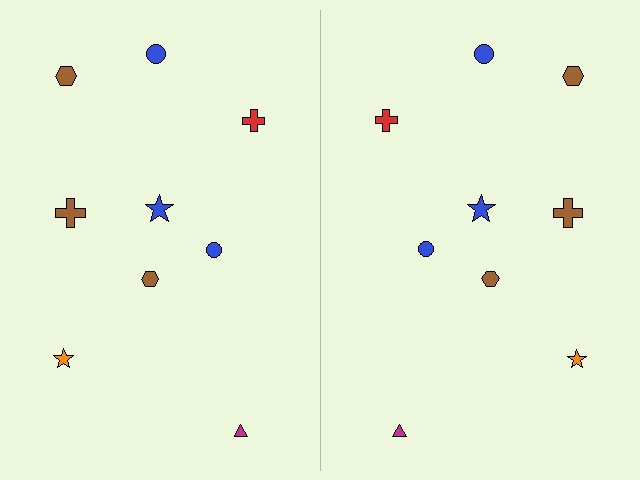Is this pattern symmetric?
Yes, this pattern has bilateral (reflection) symmetry.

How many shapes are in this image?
There are 18 shapes in this image.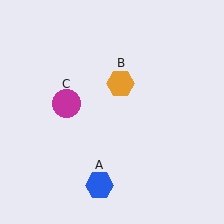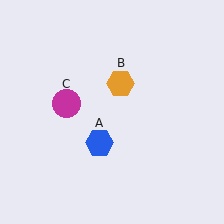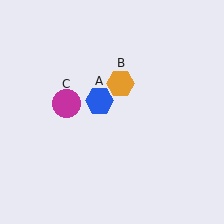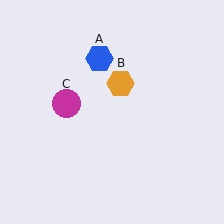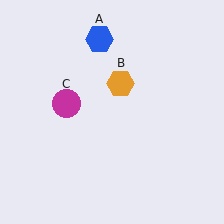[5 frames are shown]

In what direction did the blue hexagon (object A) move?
The blue hexagon (object A) moved up.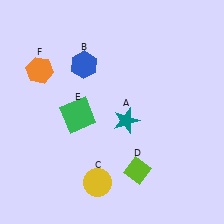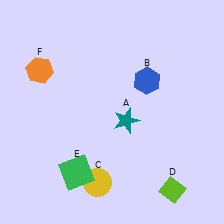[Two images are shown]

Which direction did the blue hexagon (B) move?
The blue hexagon (B) moved right.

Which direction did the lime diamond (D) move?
The lime diamond (D) moved right.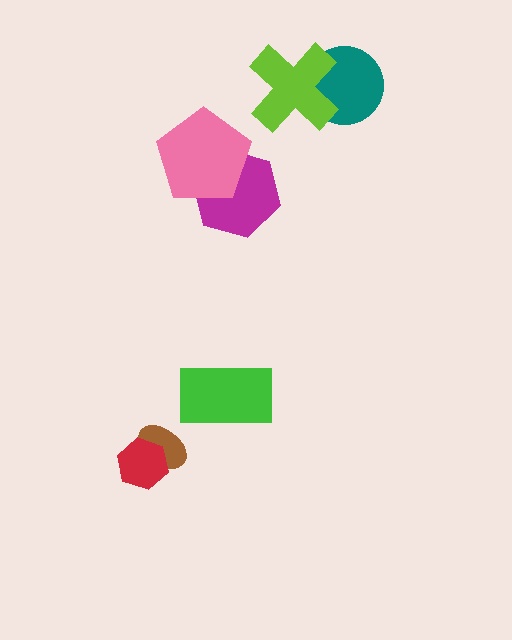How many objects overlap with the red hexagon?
1 object overlaps with the red hexagon.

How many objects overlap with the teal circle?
1 object overlaps with the teal circle.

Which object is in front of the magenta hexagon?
The pink pentagon is in front of the magenta hexagon.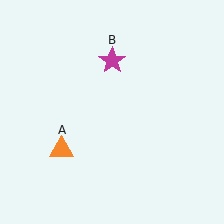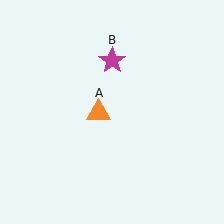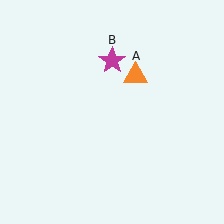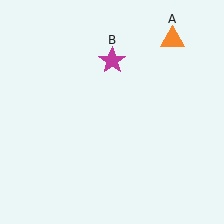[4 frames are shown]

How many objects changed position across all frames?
1 object changed position: orange triangle (object A).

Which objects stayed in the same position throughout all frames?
Magenta star (object B) remained stationary.